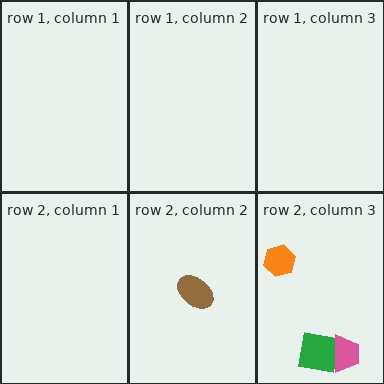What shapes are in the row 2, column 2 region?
The brown ellipse.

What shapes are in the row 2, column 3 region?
The orange hexagon, the green square, the pink trapezoid.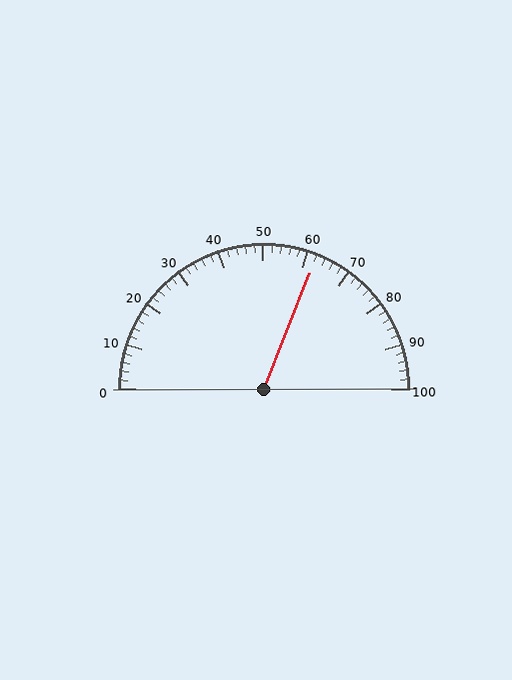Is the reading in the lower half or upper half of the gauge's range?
The reading is in the upper half of the range (0 to 100).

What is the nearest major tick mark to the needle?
The nearest major tick mark is 60.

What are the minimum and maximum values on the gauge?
The gauge ranges from 0 to 100.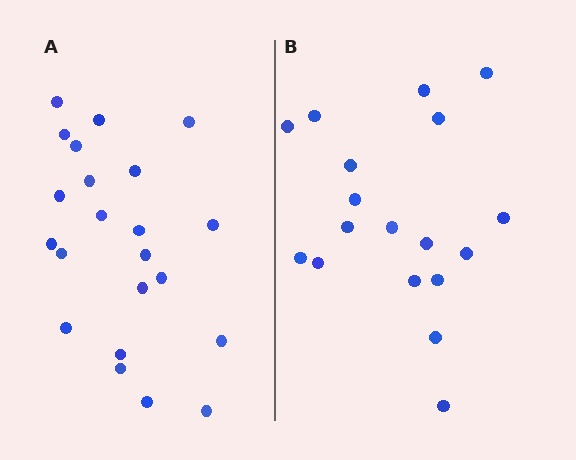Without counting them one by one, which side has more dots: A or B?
Region A (the left region) has more dots.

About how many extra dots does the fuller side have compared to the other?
Region A has about 4 more dots than region B.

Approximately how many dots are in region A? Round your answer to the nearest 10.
About 20 dots. (The exact count is 22, which rounds to 20.)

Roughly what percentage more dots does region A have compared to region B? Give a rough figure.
About 20% more.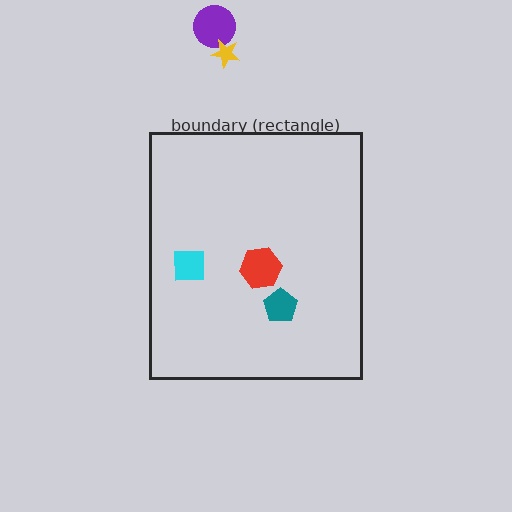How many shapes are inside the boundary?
3 inside, 2 outside.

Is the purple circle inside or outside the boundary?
Outside.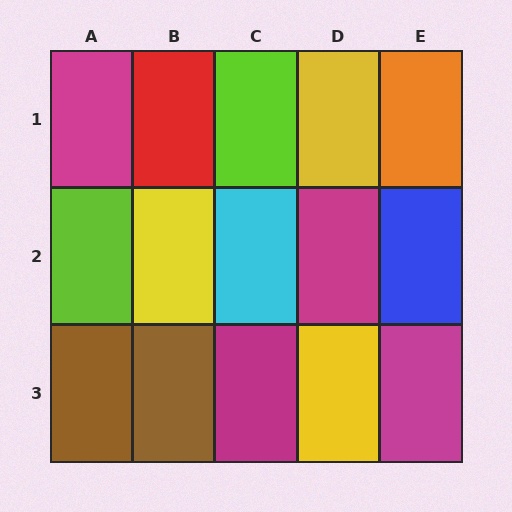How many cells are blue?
1 cell is blue.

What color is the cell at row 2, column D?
Magenta.